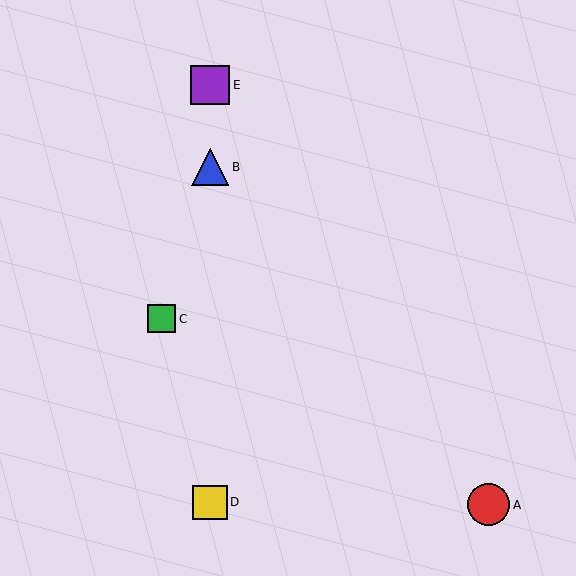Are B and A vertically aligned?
No, B is at x≈210 and A is at x≈489.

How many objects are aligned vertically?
3 objects (B, D, E) are aligned vertically.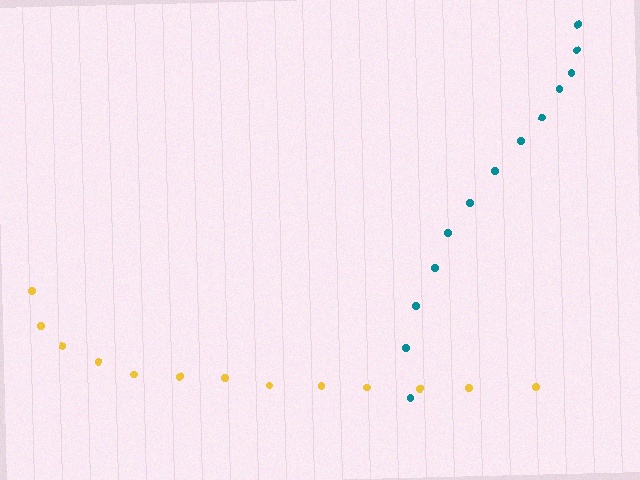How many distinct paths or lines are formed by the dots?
There are 2 distinct paths.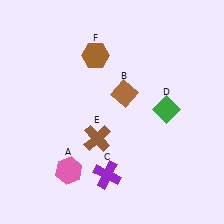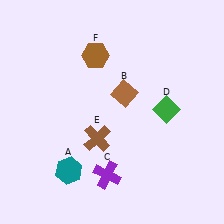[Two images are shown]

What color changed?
The hexagon (A) changed from pink in Image 1 to teal in Image 2.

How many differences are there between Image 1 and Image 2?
There is 1 difference between the two images.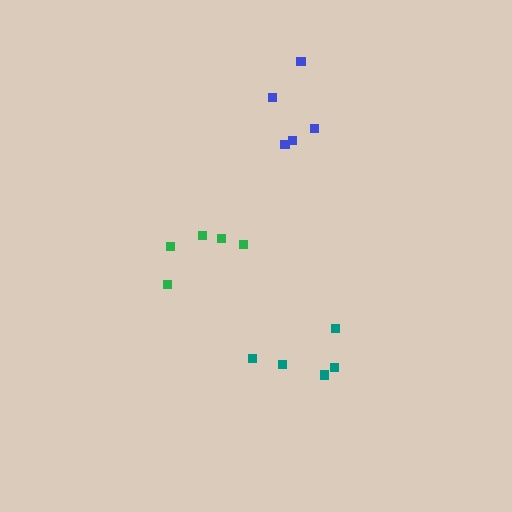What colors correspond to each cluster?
The clusters are colored: teal, blue, green.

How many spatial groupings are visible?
There are 3 spatial groupings.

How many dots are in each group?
Group 1: 5 dots, Group 2: 5 dots, Group 3: 5 dots (15 total).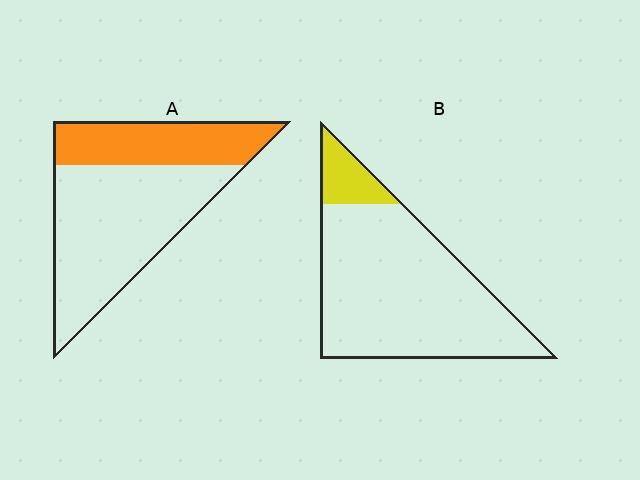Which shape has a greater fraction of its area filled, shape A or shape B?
Shape A.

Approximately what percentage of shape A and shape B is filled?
A is approximately 35% and B is approximately 10%.